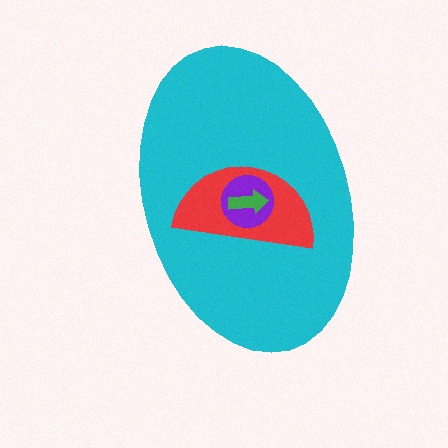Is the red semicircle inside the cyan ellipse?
Yes.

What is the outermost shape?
The cyan ellipse.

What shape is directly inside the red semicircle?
The purple circle.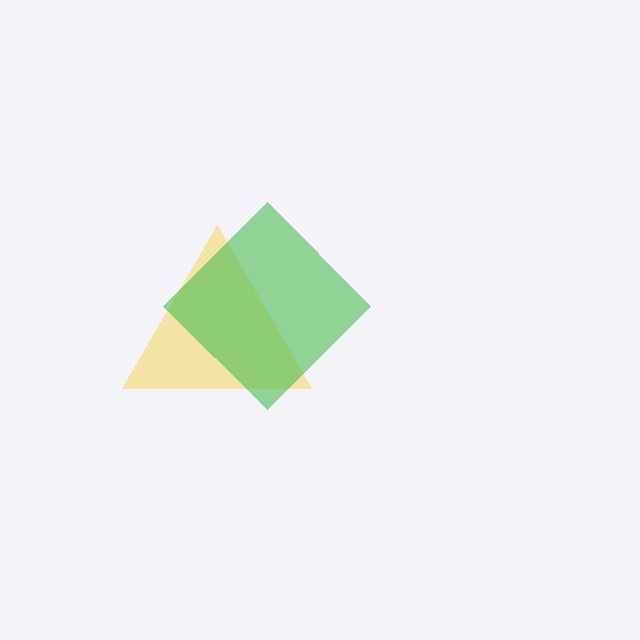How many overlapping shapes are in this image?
There are 2 overlapping shapes in the image.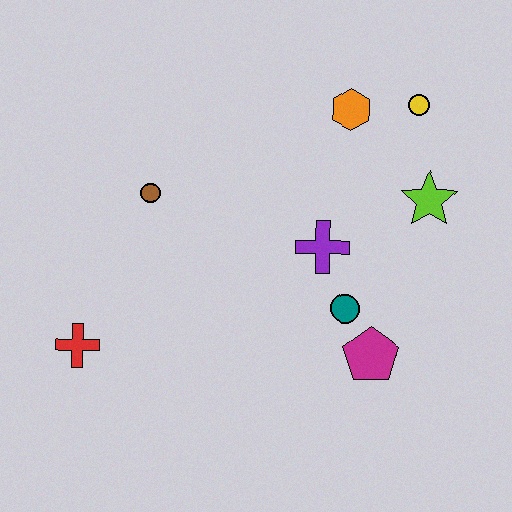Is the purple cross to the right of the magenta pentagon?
No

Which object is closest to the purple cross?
The teal circle is closest to the purple cross.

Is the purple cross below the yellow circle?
Yes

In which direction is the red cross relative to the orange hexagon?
The red cross is to the left of the orange hexagon.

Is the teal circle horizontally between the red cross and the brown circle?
No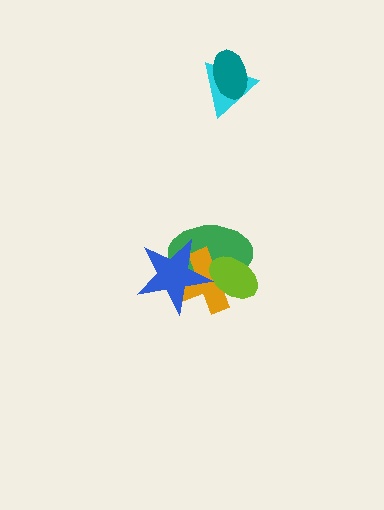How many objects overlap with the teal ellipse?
1 object overlaps with the teal ellipse.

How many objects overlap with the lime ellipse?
2 objects overlap with the lime ellipse.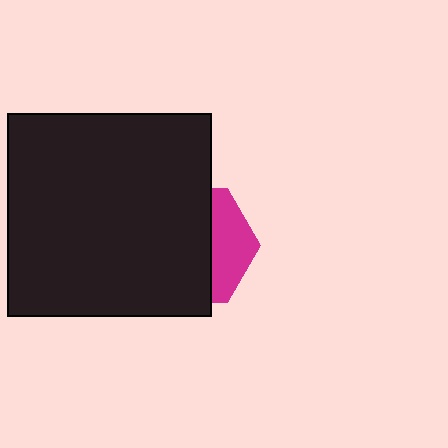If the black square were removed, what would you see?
You would see the complete magenta hexagon.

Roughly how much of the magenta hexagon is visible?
A small part of it is visible (roughly 33%).